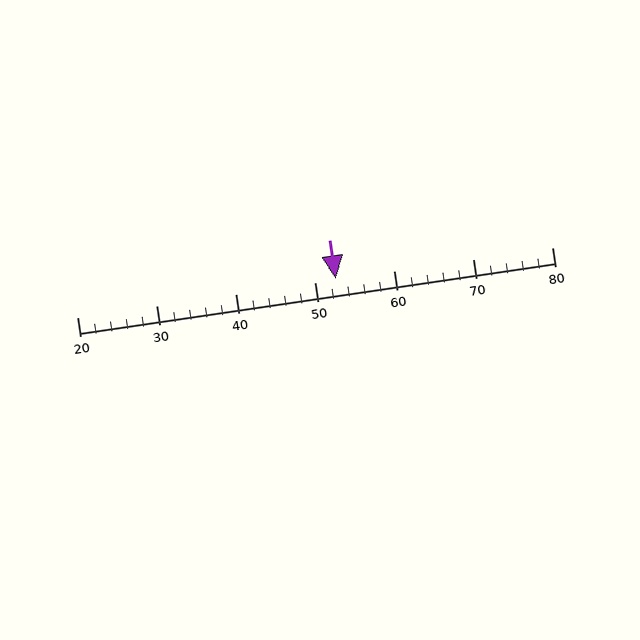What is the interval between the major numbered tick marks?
The major tick marks are spaced 10 units apart.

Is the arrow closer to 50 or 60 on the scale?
The arrow is closer to 50.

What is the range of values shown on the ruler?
The ruler shows values from 20 to 80.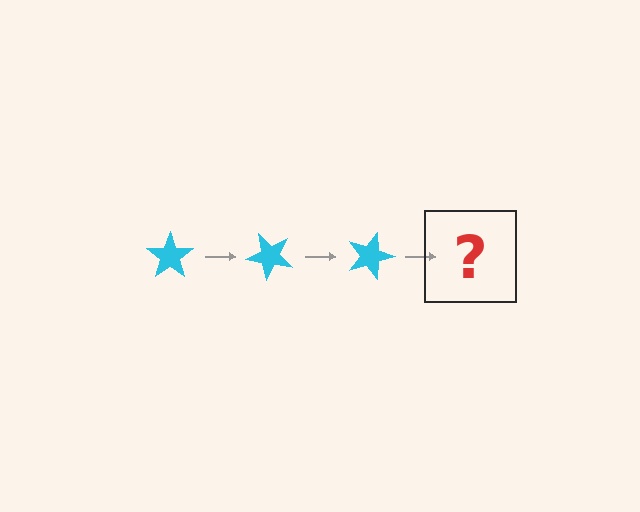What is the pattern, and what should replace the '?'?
The pattern is that the star rotates 45 degrees each step. The '?' should be a cyan star rotated 135 degrees.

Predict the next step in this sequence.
The next step is a cyan star rotated 135 degrees.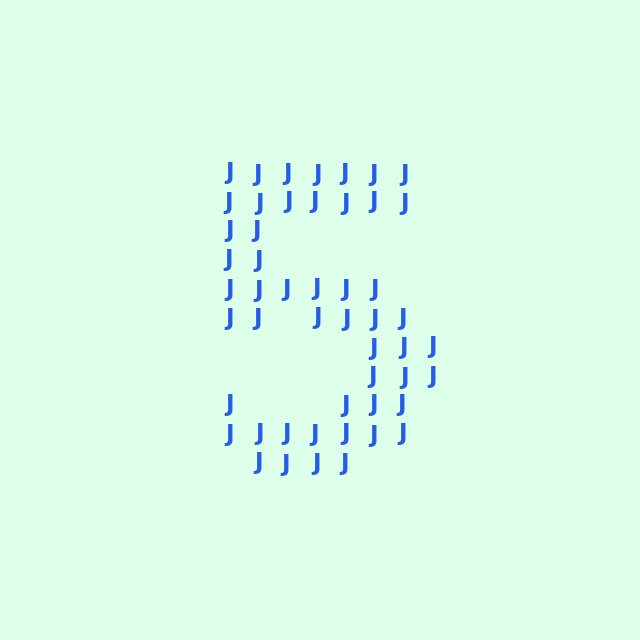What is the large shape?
The large shape is the digit 5.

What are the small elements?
The small elements are letter J's.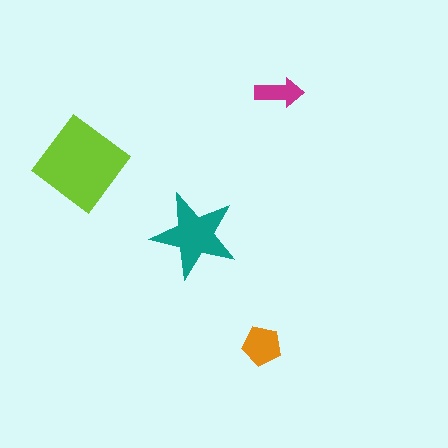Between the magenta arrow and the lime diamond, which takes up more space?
The lime diamond.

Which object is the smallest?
The magenta arrow.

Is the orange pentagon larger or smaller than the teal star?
Smaller.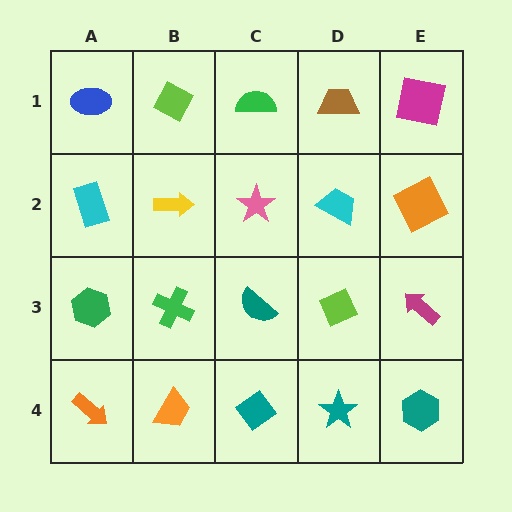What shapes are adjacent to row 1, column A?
A cyan rectangle (row 2, column A), a lime diamond (row 1, column B).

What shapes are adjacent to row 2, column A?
A blue ellipse (row 1, column A), a green hexagon (row 3, column A), a yellow arrow (row 2, column B).